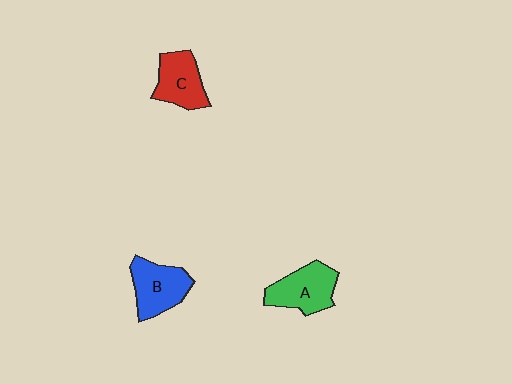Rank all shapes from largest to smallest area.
From largest to smallest: B (blue), A (green), C (red).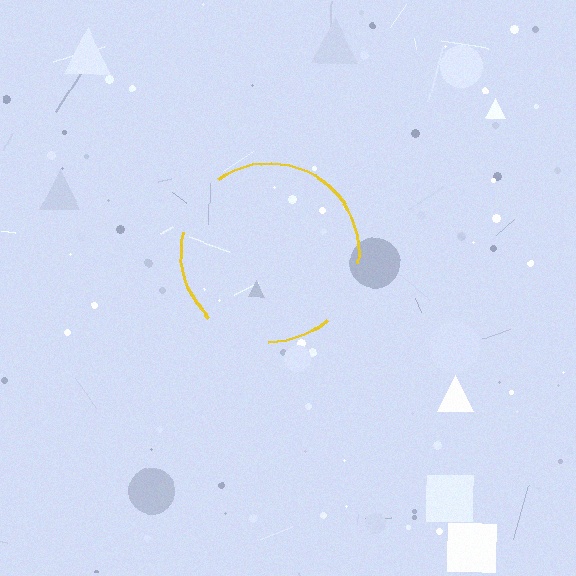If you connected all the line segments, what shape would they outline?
They would outline a circle.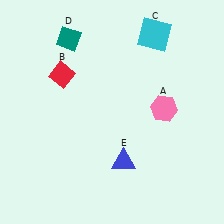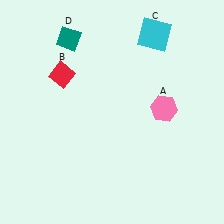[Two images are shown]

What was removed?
The blue triangle (E) was removed in Image 2.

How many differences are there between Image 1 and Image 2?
There is 1 difference between the two images.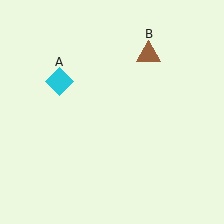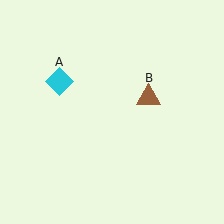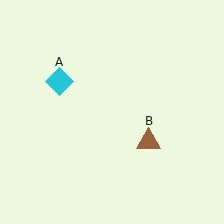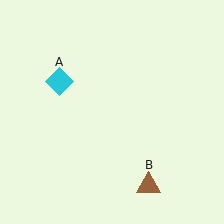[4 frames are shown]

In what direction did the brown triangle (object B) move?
The brown triangle (object B) moved down.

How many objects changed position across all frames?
1 object changed position: brown triangle (object B).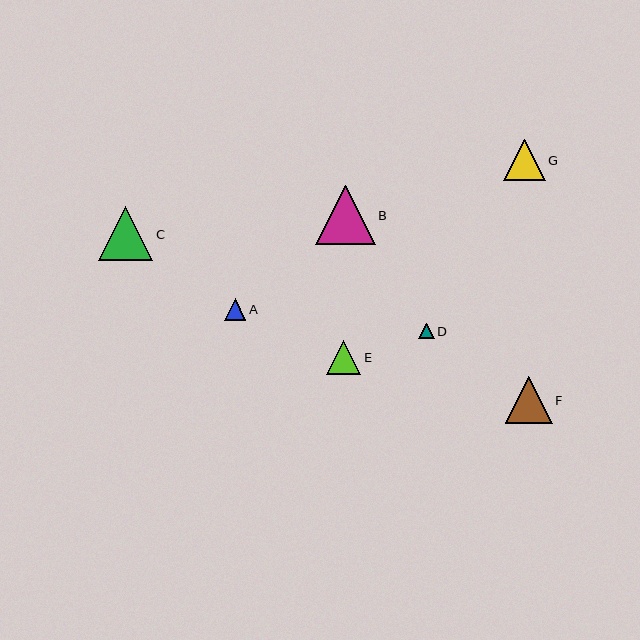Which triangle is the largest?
Triangle B is the largest with a size of approximately 59 pixels.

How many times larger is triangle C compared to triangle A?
Triangle C is approximately 2.5 times the size of triangle A.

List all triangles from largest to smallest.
From largest to smallest: B, C, F, G, E, A, D.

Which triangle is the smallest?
Triangle D is the smallest with a size of approximately 15 pixels.